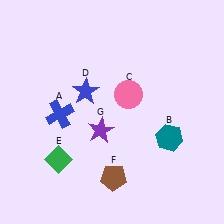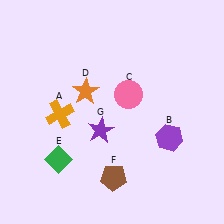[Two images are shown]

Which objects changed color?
A changed from blue to orange. B changed from teal to purple. D changed from blue to orange.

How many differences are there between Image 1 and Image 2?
There are 3 differences between the two images.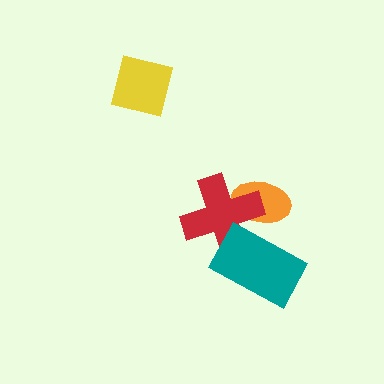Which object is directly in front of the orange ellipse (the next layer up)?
The red cross is directly in front of the orange ellipse.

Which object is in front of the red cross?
The teal rectangle is in front of the red cross.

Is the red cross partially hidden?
Yes, it is partially covered by another shape.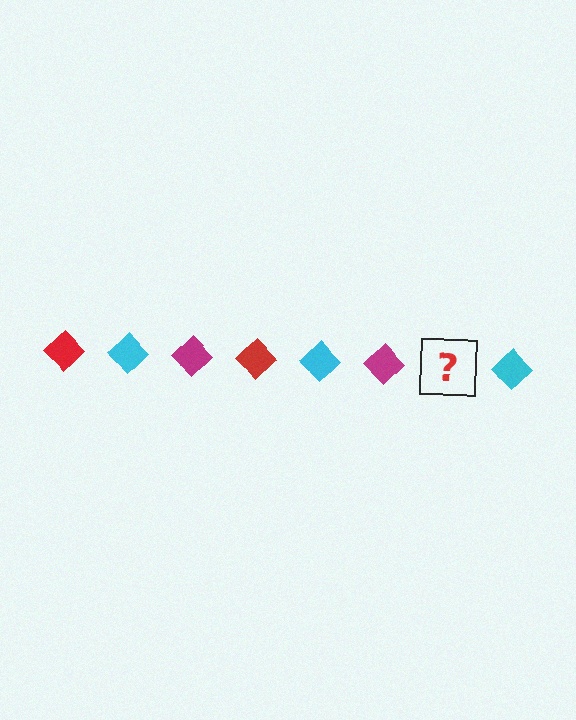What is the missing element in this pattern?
The missing element is a red diamond.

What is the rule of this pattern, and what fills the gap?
The rule is that the pattern cycles through red, cyan, magenta diamonds. The gap should be filled with a red diamond.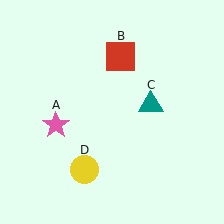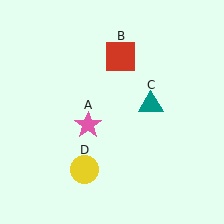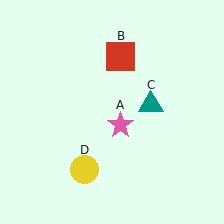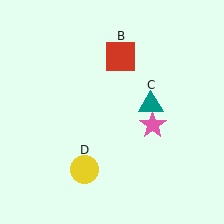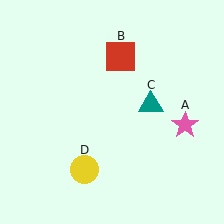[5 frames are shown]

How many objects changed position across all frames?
1 object changed position: pink star (object A).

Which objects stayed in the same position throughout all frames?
Red square (object B) and teal triangle (object C) and yellow circle (object D) remained stationary.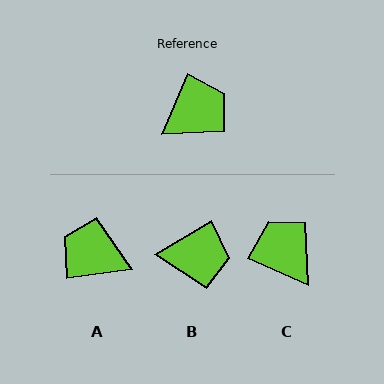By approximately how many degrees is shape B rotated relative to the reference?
Approximately 36 degrees clockwise.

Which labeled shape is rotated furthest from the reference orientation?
A, about 121 degrees away.